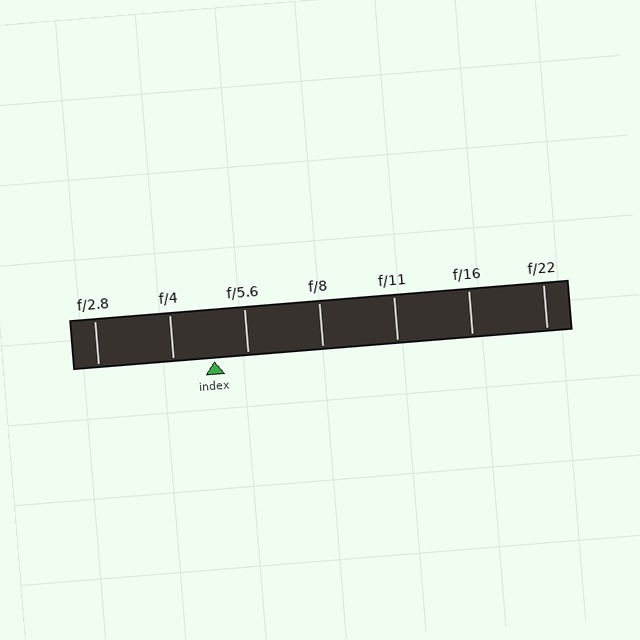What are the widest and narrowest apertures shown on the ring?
The widest aperture shown is f/2.8 and the narrowest is f/22.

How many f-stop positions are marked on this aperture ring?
There are 7 f-stop positions marked.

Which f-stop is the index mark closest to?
The index mark is closest to f/5.6.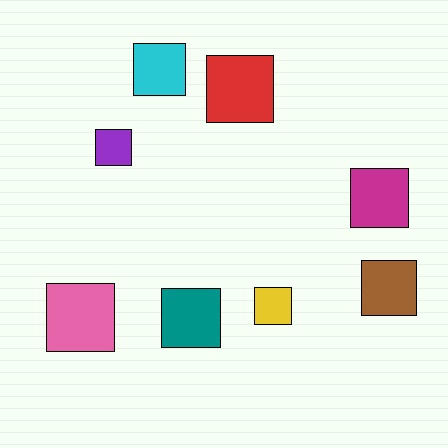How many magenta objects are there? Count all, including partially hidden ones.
There is 1 magenta object.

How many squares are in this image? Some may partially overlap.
There are 8 squares.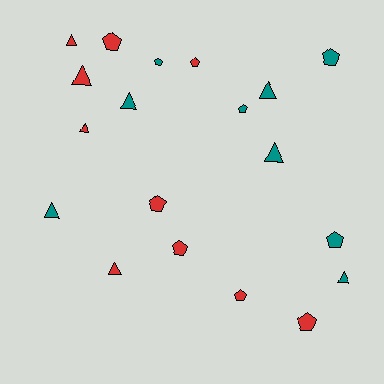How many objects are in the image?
There are 19 objects.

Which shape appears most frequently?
Pentagon, with 10 objects.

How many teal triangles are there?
There are 5 teal triangles.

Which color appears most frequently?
Red, with 10 objects.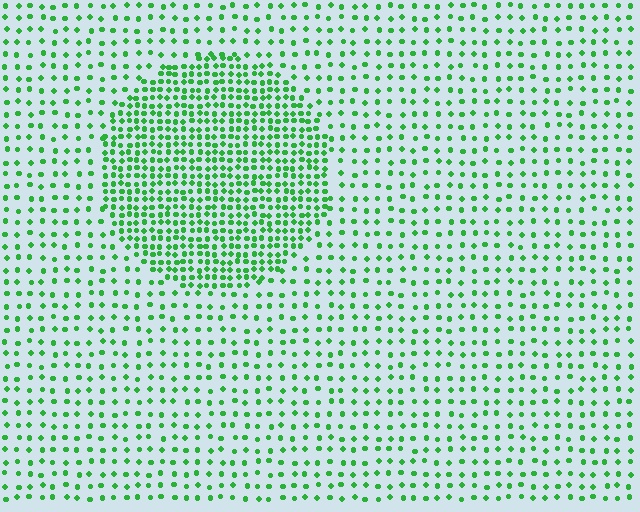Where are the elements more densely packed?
The elements are more densely packed inside the circle boundary.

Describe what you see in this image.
The image contains small green elements arranged at two different densities. A circle-shaped region is visible where the elements are more densely packed than the surrounding area.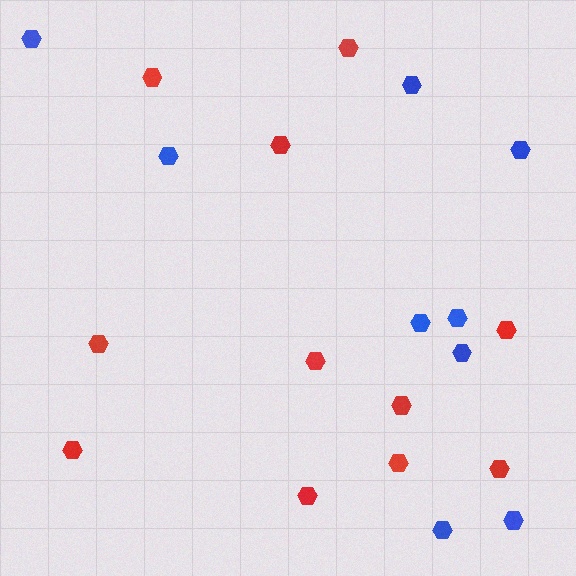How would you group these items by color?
There are 2 groups: one group of red hexagons (11) and one group of blue hexagons (9).